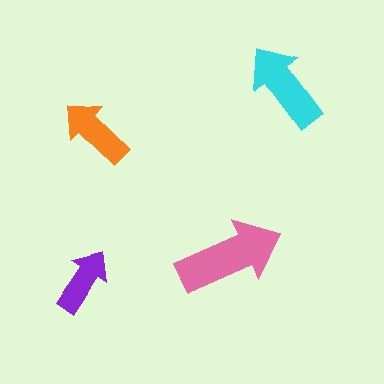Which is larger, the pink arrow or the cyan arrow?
The pink one.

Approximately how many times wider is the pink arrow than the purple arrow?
About 1.5 times wider.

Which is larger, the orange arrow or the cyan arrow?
The cyan one.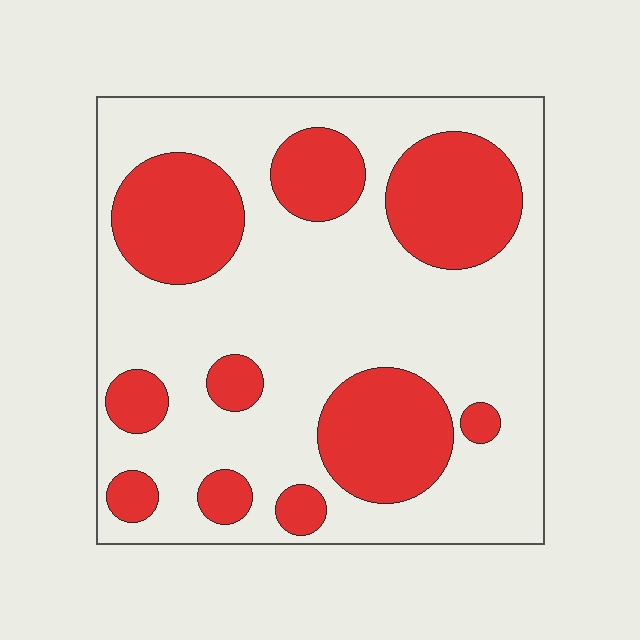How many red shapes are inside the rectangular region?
10.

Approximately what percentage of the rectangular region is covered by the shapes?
Approximately 30%.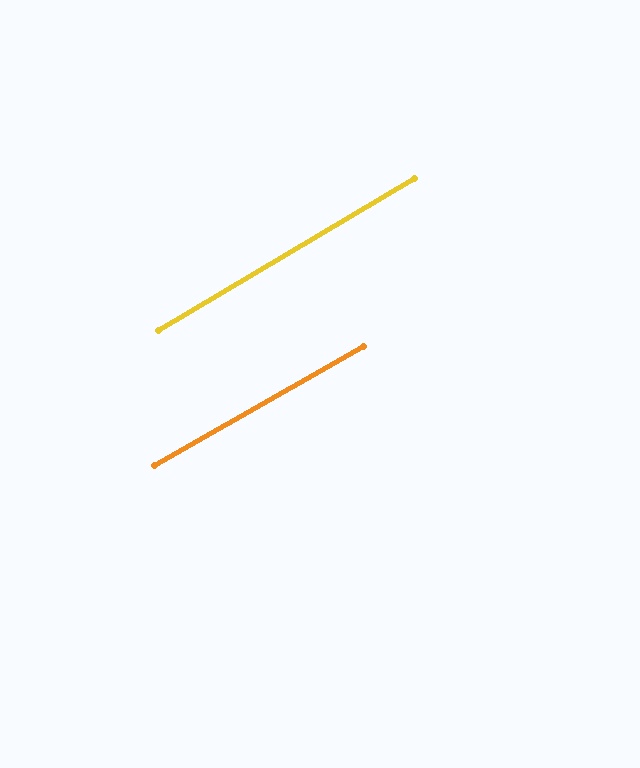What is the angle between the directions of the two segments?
Approximately 1 degree.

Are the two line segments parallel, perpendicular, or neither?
Parallel — their directions differ by only 0.9°.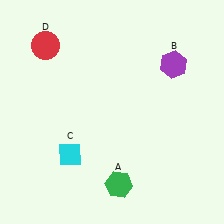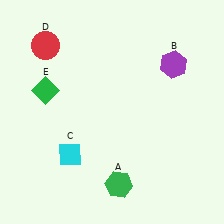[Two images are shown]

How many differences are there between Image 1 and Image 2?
There is 1 difference between the two images.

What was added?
A green diamond (E) was added in Image 2.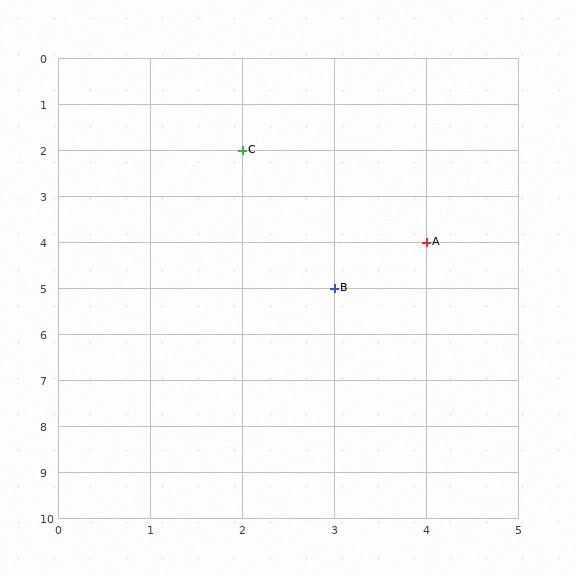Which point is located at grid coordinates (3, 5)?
Point B is at (3, 5).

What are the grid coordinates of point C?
Point C is at grid coordinates (2, 2).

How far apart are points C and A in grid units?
Points C and A are 2 columns and 2 rows apart (about 2.8 grid units diagonally).